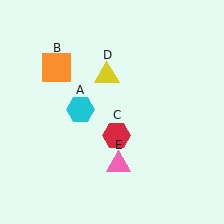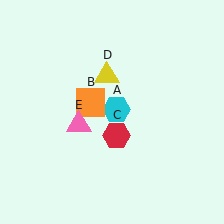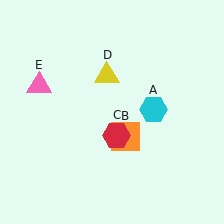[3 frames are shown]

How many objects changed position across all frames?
3 objects changed position: cyan hexagon (object A), orange square (object B), pink triangle (object E).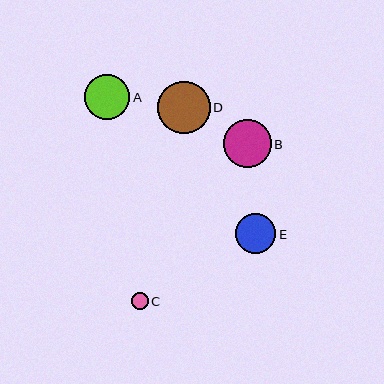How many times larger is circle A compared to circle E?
Circle A is approximately 1.1 times the size of circle E.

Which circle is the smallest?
Circle C is the smallest with a size of approximately 16 pixels.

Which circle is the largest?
Circle D is the largest with a size of approximately 52 pixels.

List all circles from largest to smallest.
From largest to smallest: D, B, A, E, C.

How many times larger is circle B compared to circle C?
Circle B is approximately 2.9 times the size of circle C.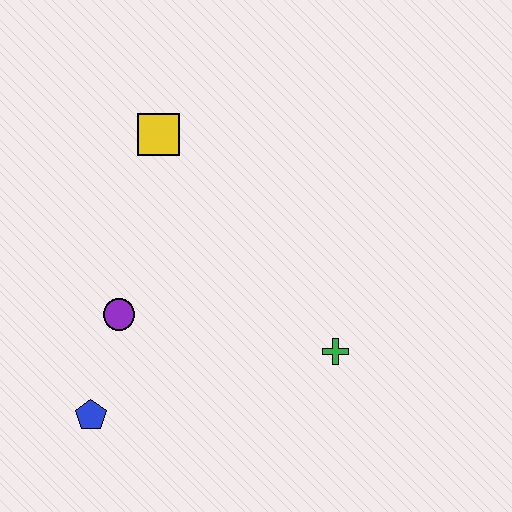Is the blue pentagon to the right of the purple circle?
No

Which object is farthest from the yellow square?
The blue pentagon is farthest from the yellow square.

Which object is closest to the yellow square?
The purple circle is closest to the yellow square.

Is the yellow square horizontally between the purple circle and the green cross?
Yes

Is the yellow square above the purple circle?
Yes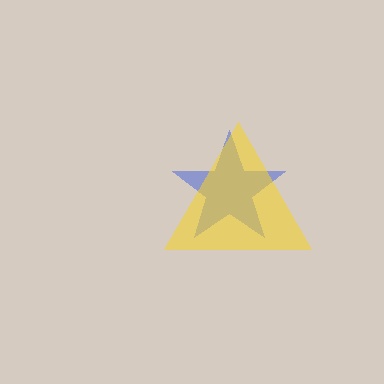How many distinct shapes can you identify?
There are 2 distinct shapes: a blue star, a yellow triangle.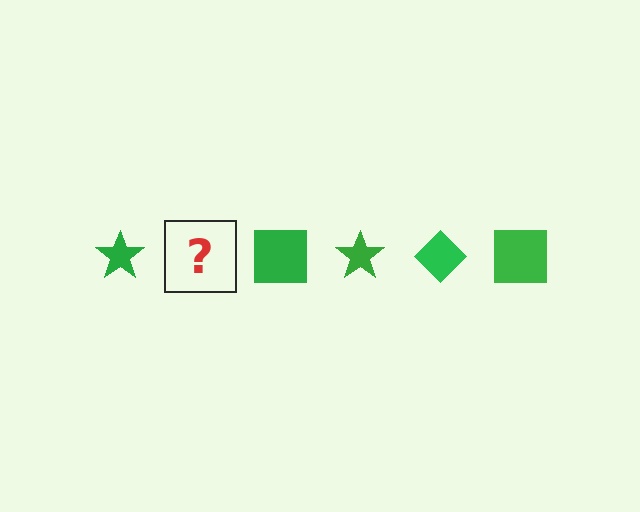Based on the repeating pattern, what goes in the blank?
The blank should be a green diamond.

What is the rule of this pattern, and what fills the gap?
The rule is that the pattern cycles through star, diamond, square shapes in green. The gap should be filled with a green diamond.